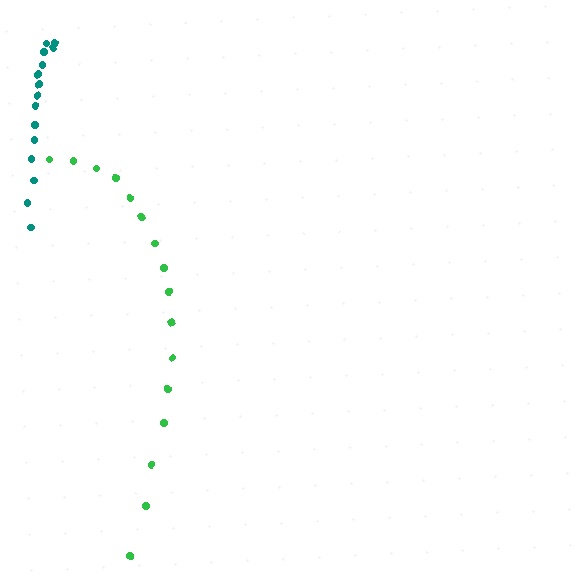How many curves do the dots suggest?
There are 2 distinct paths.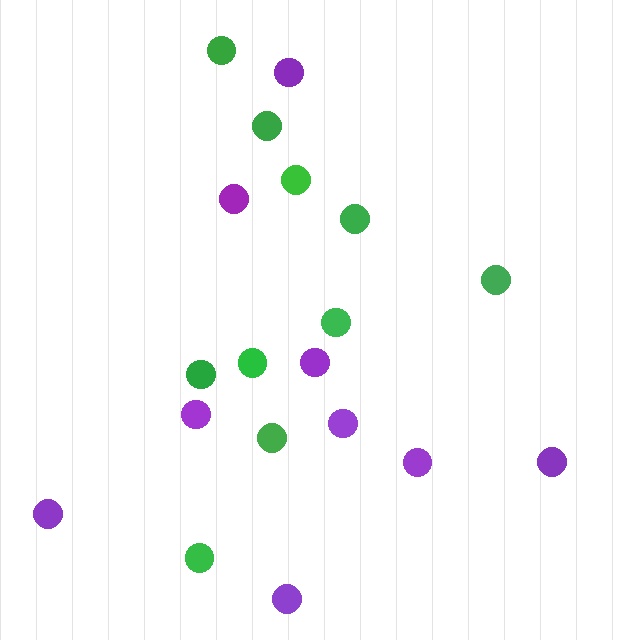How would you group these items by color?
There are 2 groups: one group of green circles (10) and one group of purple circles (9).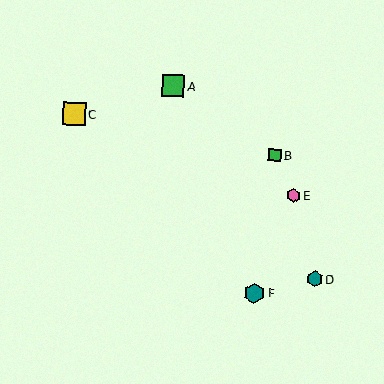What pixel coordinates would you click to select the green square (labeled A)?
Click at (173, 86) to select the green square A.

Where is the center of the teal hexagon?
The center of the teal hexagon is at (315, 279).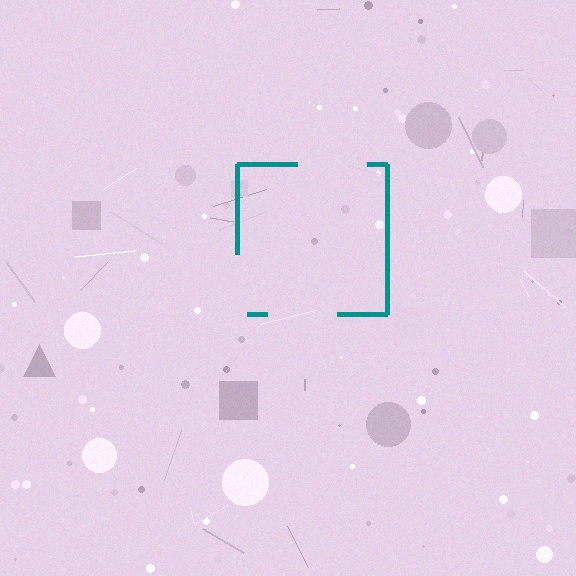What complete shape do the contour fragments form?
The contour fragments form a square.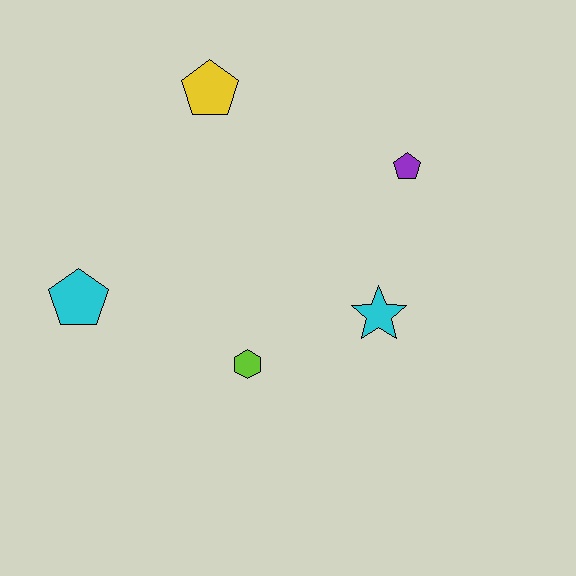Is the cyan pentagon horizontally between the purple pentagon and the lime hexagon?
No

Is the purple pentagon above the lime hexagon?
Yes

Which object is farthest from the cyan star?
The cyan pentagon is farthest from the cyan star.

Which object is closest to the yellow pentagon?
The purple pentagon is closest to the yellow pentagon.